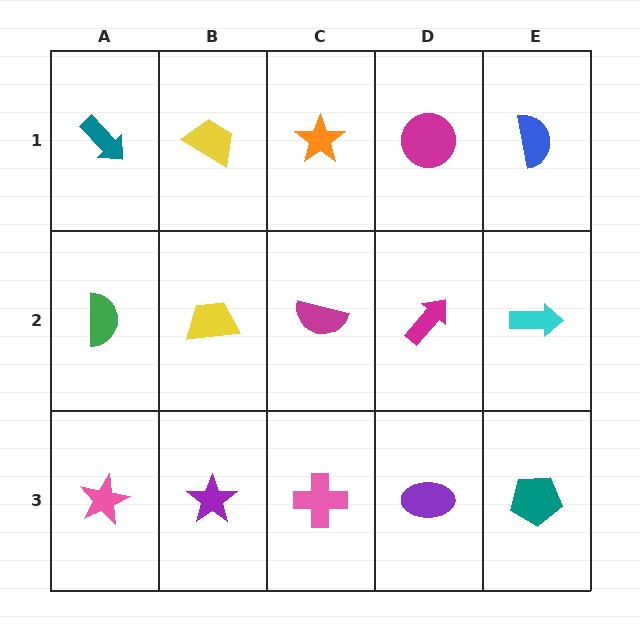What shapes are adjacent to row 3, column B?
A yellow trapezoid (row 2, column B), a pink star (row 3, column A), a pink cross (row 3, column C).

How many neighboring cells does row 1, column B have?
3.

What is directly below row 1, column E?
A cyan arrow.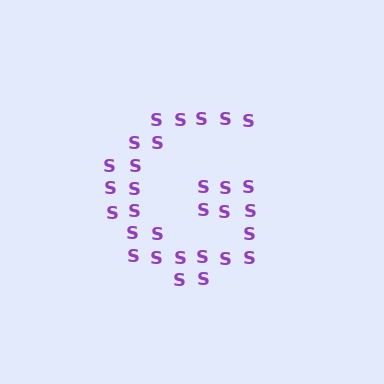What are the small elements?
The small elements are letter S's.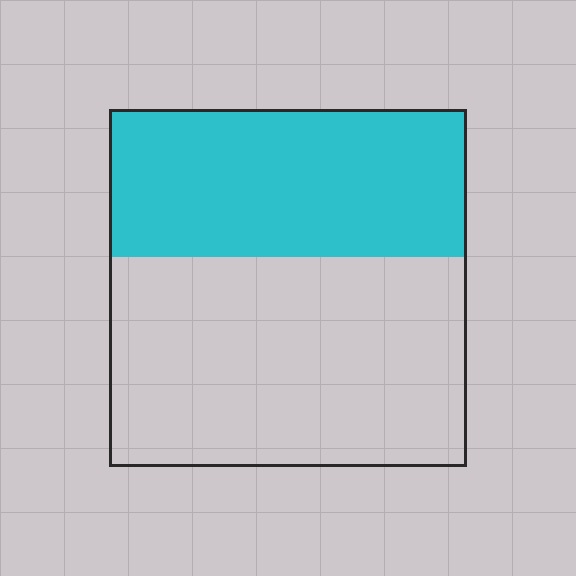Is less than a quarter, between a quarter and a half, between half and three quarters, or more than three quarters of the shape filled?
Between a quarter and a half.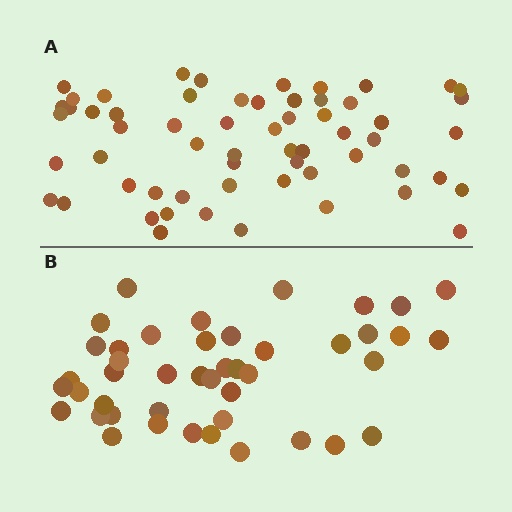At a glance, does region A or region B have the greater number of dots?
Region A (the top region) has more dots.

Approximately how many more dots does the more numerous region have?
Region A has approximately 15 more dots than region B.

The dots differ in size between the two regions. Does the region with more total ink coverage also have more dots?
No. Region B has more total ink coverage because its dots are larger, but region A actually contains more individual dots. Total area can be misleading — the number of items is what matters here.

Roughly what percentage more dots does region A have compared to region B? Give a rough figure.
About 35% more.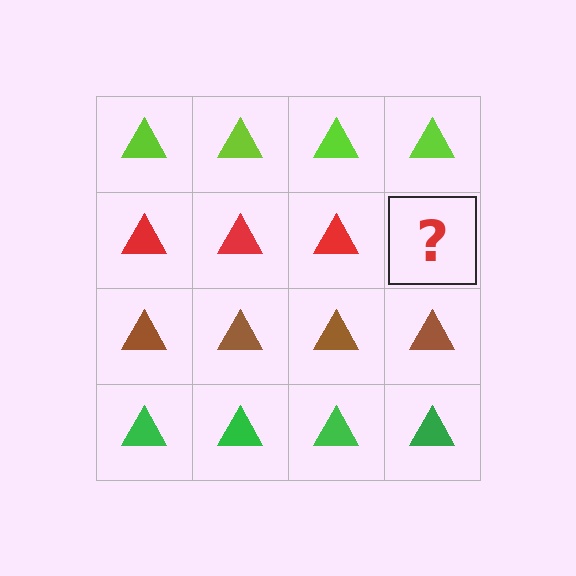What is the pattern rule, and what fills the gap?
The rule is that each row has a consistent color. The gap should be filled with a red triangle.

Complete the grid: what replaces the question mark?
The question mark should be replaced with a red triangle.